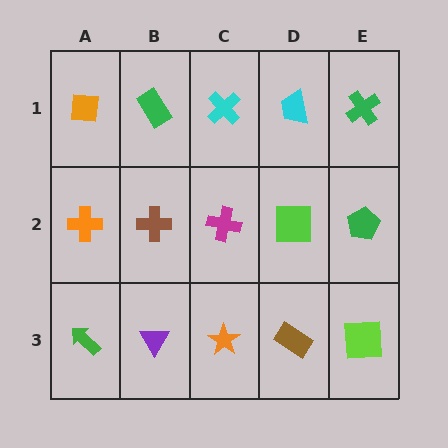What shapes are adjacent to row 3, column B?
A brown cross (row 2, column B), a green arrow (row 3, column A), an orange star (row 3, column C).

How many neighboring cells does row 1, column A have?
2.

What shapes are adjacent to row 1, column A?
An orange cross (row 2, column A), a green rectangle (row 1, column B).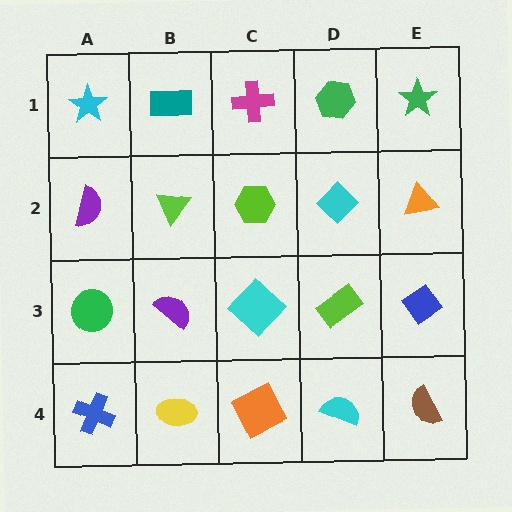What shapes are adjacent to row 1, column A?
A purple semicircle (row 2, column A), a teal rectangle (row 1, column B).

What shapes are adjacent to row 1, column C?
A lime hexagon (row 2, column C), a teal rectangle (row 1, column B), a green hexagon (row 1, column D).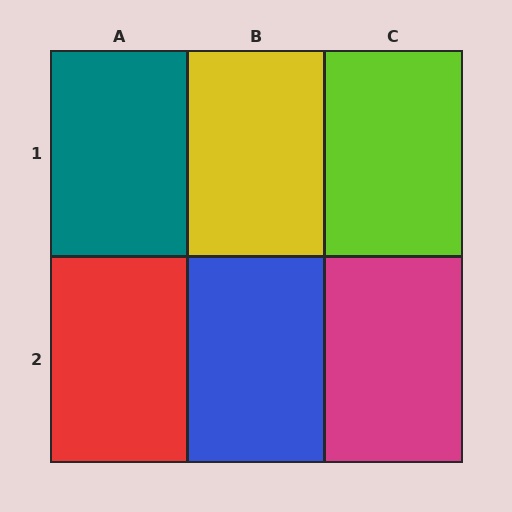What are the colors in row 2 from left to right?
Red, blue, magenta.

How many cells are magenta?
1 cell is magenta.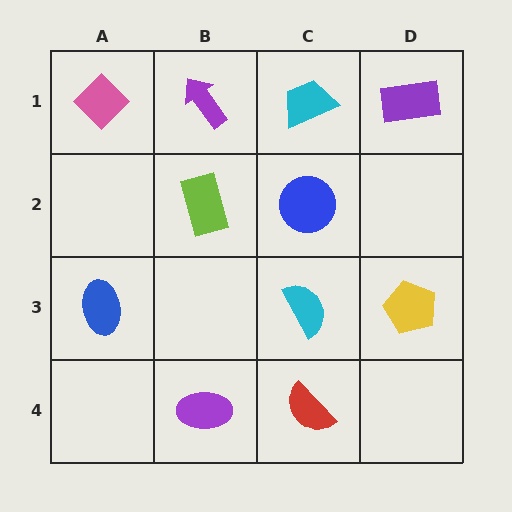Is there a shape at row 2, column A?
No, that cell is empty.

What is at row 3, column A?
A blue ellipse.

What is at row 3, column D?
A yellow pentagon.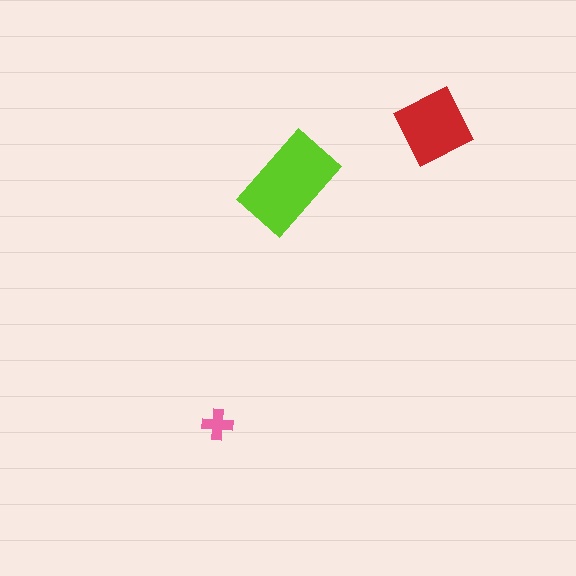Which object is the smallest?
The pink cross.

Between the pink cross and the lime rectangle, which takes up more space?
The lime rectangle.